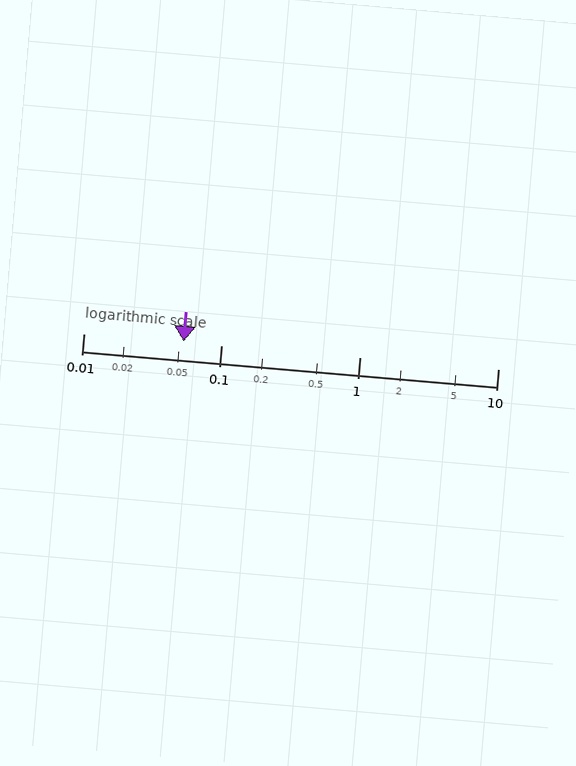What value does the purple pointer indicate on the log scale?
The pointer indicates approximately 0.053.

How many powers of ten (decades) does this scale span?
The scale spans 3 decades, from 0.01 to 10.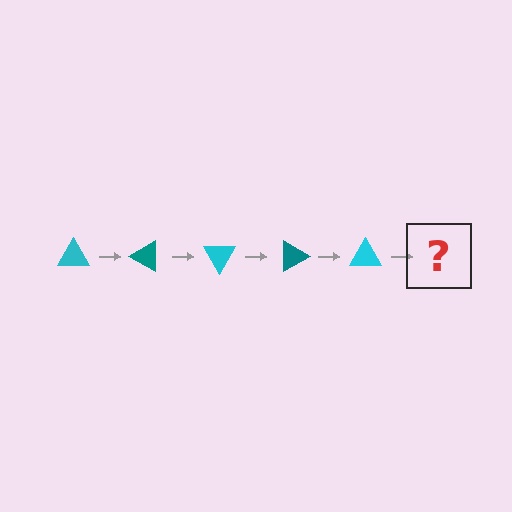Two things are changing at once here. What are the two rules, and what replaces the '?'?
The two rules are that it rotates 30 degrees each step and the color cycles through cyan and teal. The '?' should be a teal triangle, rotated 150 degrees from the start.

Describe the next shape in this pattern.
It should be a teal triangle, rotated 150 degrees from the start.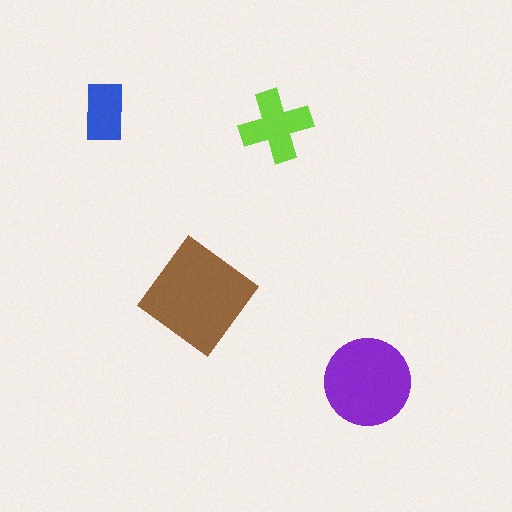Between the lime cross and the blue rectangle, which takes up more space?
The lime cross.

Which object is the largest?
The brown diamond.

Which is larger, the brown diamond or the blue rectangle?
The brown diamond.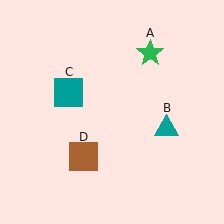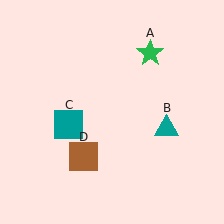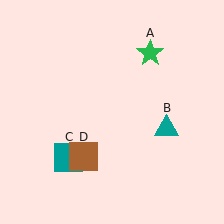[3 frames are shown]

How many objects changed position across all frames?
1 object changed position: teal square (object C).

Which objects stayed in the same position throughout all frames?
Green star (object A) and teal triangle (object B) and brown square (object D) remained stationary.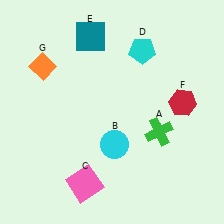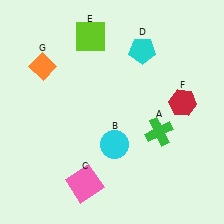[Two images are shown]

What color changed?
The square (E) changed from teal in Image 1 to lime in Image 2.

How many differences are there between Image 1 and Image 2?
There is 1 difference between the two images.